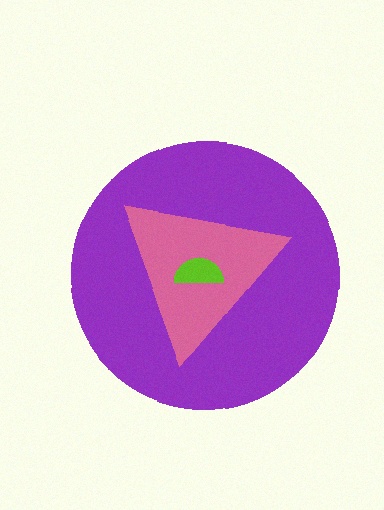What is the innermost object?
The lime semicircle.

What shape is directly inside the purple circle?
The pink triangle.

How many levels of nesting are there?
3.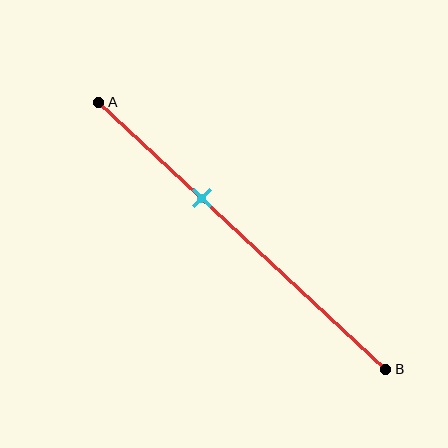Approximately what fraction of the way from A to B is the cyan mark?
The cyan mark is approximately 35% of the way from A to B.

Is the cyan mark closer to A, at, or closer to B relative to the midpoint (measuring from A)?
The cyan mark is closer to point A than the midpoint of segment AB.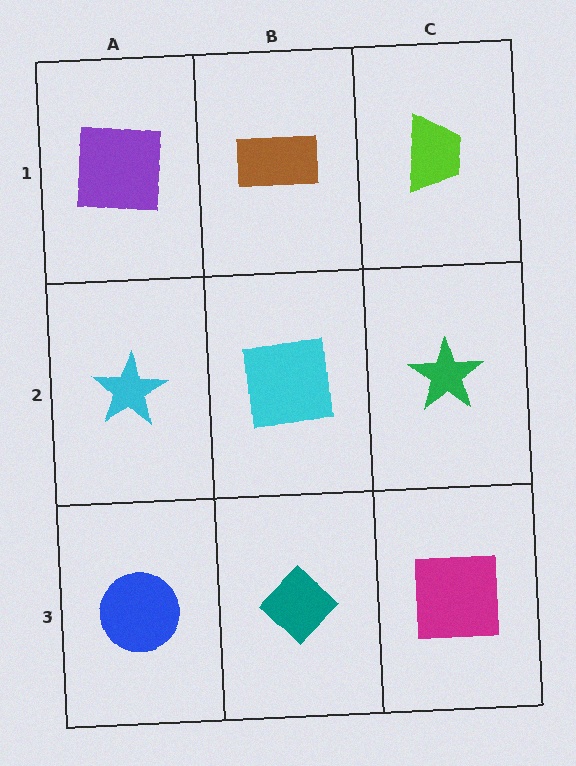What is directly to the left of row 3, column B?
A blue circle.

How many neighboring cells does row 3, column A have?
2.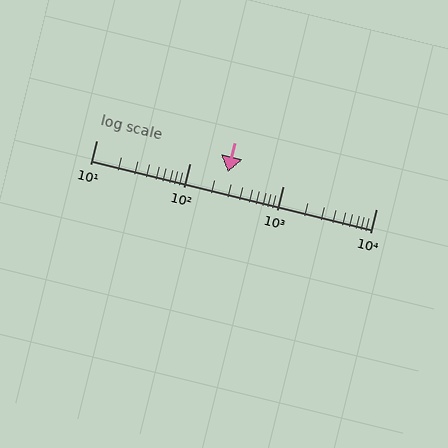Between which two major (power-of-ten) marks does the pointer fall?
The pointer is between 100 and 1000.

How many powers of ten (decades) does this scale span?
The scale spans 3 decades, from 10 to 10000.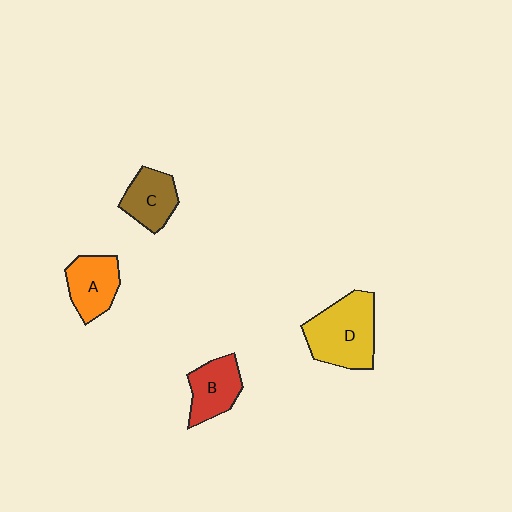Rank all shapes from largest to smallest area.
From largest to smallest: D (yellow), A (orange), B (red), C (brown).